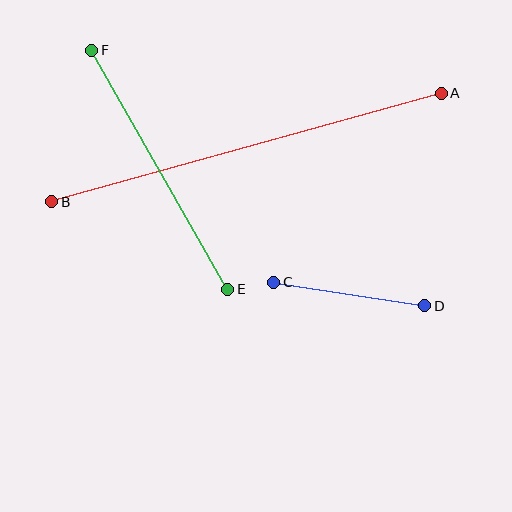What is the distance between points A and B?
The distance is approximately 404 pixels.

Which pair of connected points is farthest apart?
Points A and B are farthest apart.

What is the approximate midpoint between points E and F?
The midpoint is at approximately (160, 170) pixels.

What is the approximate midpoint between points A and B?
The midpoint is at approximately (247, 147) pixels.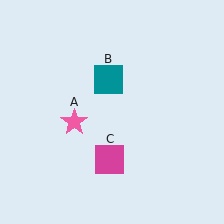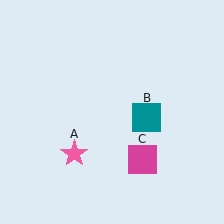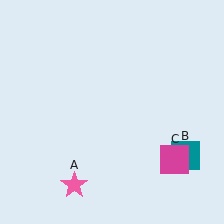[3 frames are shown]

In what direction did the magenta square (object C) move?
The magenta square (object C) moved right.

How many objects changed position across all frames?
3 objects changed position: pink star (object A), teal square (object B), magenta square (object C).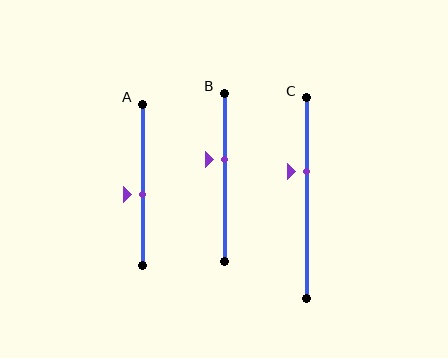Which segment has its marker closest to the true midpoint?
Segment A has its marker closest to the true midpoint.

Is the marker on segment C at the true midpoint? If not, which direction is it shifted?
No, the marker on segment C is shifted upward by about 13% of the segment length.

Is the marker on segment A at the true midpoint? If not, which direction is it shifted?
No, the marker on segment A is shifted downward by about 6% of the segment length.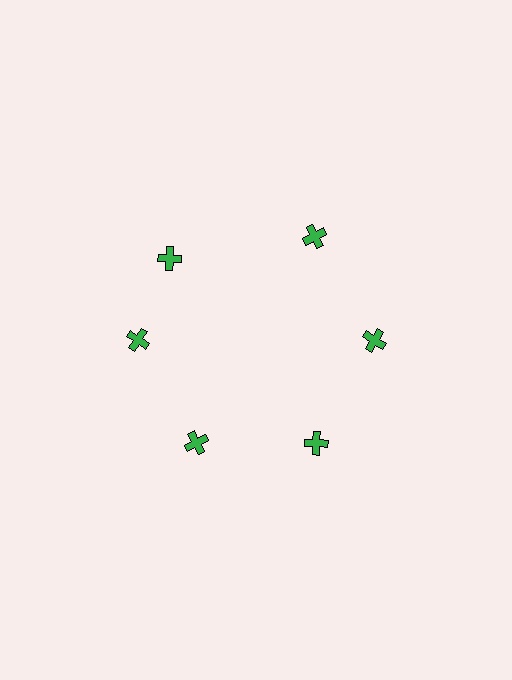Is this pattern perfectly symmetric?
No. The 6 green crosses are arranged in a ring, but one element near the 11 o'clock position is rotated out of alignment along the ring, breaking the 6-fold rotational symmetry.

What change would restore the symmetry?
The symmetry would be restored by rotating it back into even spacing with its neighbors so that all 6 crosses sit at equal angles and equal distance from the center.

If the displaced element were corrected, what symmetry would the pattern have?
It would have 6-fold rotational symmetry — the pattern would map onto itself every 60 degrees.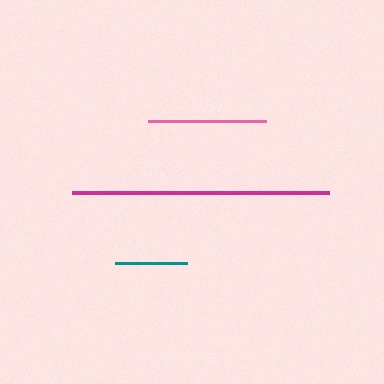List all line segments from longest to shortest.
From longest to shortest: magenta, pink, teal.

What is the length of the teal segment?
The teal segment is approximately 73 pixels long.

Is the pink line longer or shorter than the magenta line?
The magenta line is longer than the pink line.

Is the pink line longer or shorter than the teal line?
The pink line is longer than the teal line.